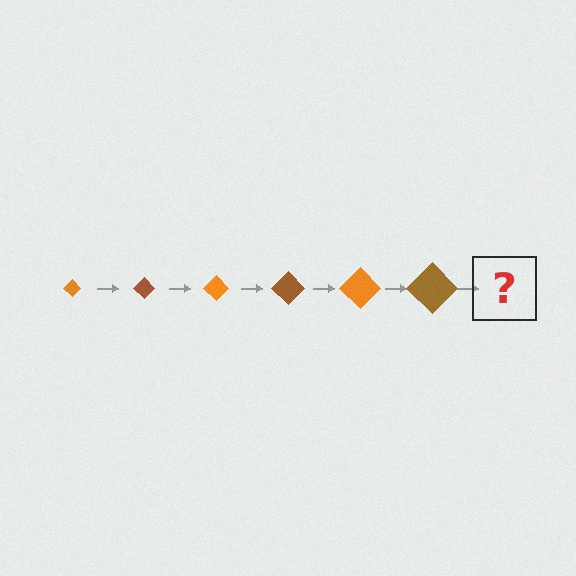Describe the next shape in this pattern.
It should be an orange diamond, larger than the previous one.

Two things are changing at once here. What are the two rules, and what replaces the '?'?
The two rules are that the diamond grows larger each step and the color cycles through orange and brown. The '?' should be an orange diamond, larger than the previous one.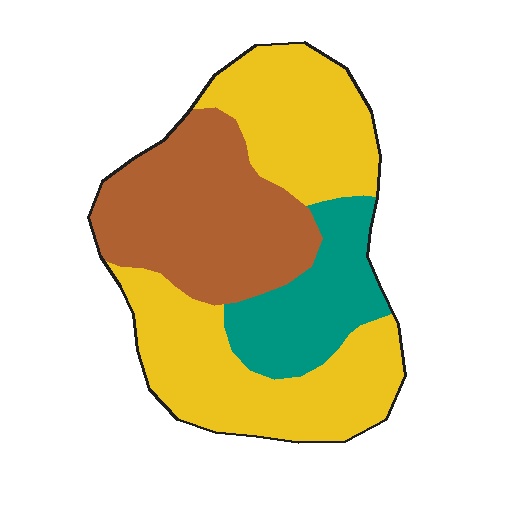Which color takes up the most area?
Yellow, at roughly 50%.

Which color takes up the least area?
Teal, at roughly 20%.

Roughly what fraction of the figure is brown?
Brown takes up about one third (1/3) of the figure.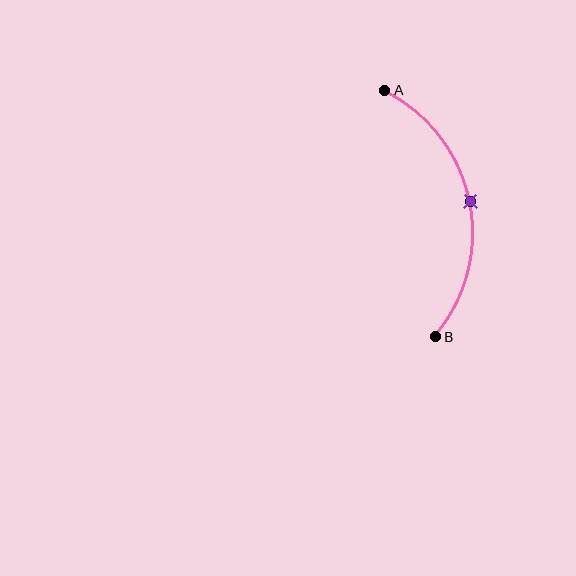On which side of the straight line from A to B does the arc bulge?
The arc bulges to the right of the straight line connecting A and B.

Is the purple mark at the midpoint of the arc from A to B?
Yes. The purple mark lies on the arc at equal arc-length from both A and B — it is the arc midpoint.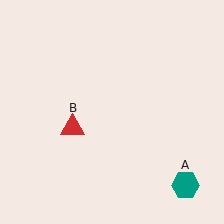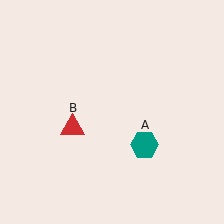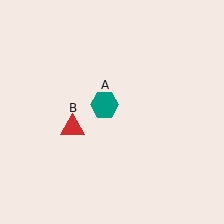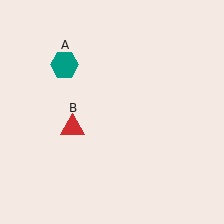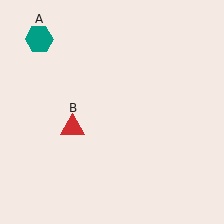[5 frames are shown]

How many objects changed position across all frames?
1 object changed position: teal hexagon (object A).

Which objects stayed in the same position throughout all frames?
Red triangle (object B) remained stationary.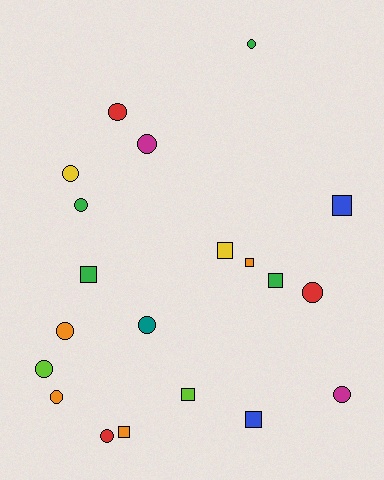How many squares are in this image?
There are 8 squares.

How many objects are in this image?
There are 20 objects.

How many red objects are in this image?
There are 3 red objects.